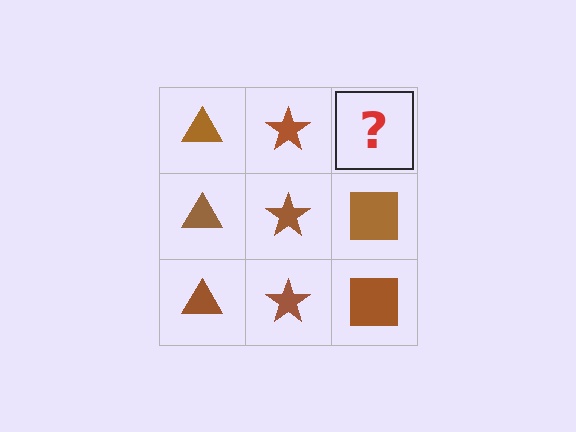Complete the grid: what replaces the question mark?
The question mark should be replaced with a brown square.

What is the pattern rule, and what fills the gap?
The rule is that each column has a consistent shape. The gap should be filled with a brown square.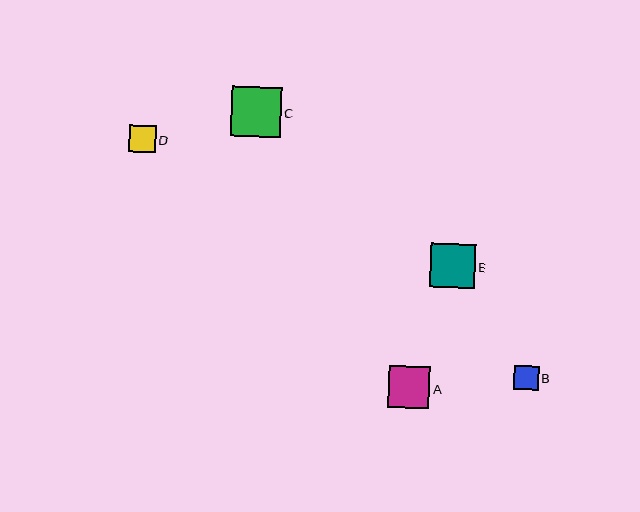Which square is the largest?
Square C is the largest with a size of approximately 50 pixels.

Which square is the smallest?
Square B is the smallest with a size of approximately 25 pixels.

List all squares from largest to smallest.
From largest to smallest: C, E, A, D, B.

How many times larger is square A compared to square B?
Square A is approximately 1.7 times the size of square B.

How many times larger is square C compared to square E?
Square C is approximately 1.1 times the size of square E.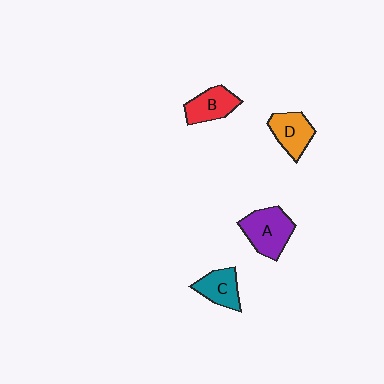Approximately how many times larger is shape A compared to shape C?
Approximately 1.4 times.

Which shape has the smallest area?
Shape C (teal).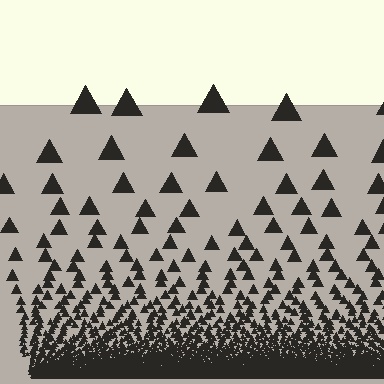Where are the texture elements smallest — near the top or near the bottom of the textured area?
Near the bottom.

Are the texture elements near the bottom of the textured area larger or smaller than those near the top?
Smaller. The gradient is inverted — elements near the bottom are smaller and denser.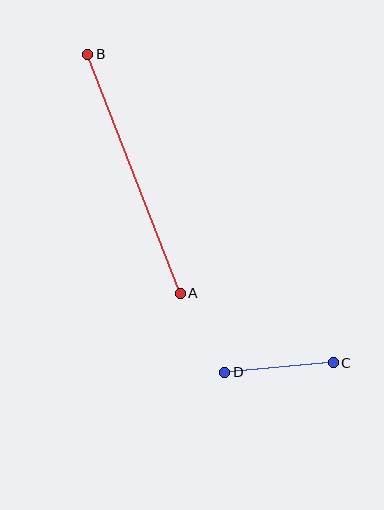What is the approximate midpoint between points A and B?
The midpoint is at approximately (134, 174) pixels.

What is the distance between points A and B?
The distance is approximately 256 pixels.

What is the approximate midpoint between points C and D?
The midpoint is at approximately (279, 367) pixels.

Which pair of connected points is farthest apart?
Points A and B are farthest apart.